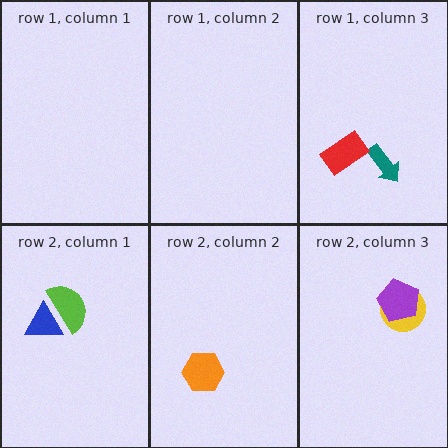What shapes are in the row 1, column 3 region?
The teal arrow, the red rectangle.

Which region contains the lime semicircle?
The row 2, column 1 region.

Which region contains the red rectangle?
The row 1, column 3 region.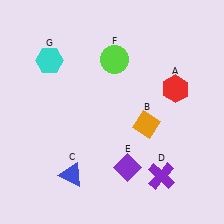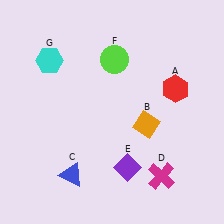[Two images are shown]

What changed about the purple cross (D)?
In Image 1, D is purple. In Image 2, it changed to magenta.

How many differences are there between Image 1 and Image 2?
There is 1 difference between the two images.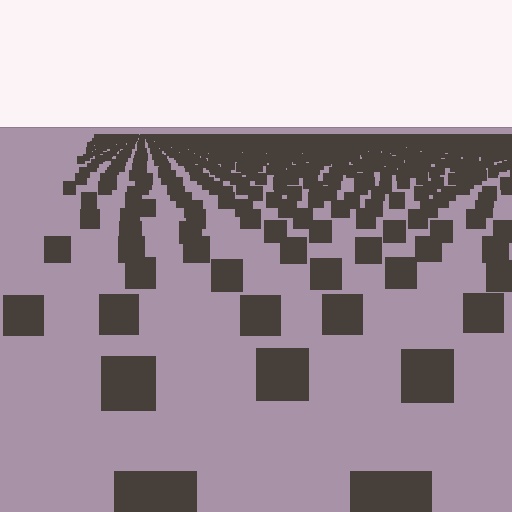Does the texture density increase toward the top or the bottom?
Density increases toward the top.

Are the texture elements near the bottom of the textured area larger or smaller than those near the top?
Larger. Near the bottom, elements are closer to the viewer and appear at a bigger on-screen size.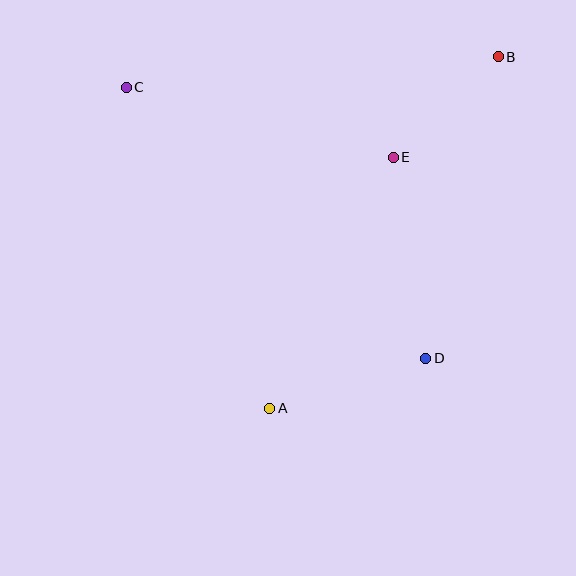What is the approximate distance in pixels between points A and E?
The distance between A and E is approximately 280 pixels.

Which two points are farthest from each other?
Points A and B are farthest from each other.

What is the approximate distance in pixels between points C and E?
The distance between C and E is approximately 276 pixels.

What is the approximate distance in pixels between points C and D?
The distance between C and D is approximately 404 pixels.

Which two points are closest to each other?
Points B and E are closest to each other.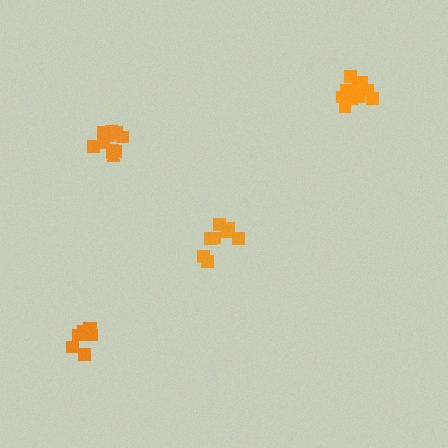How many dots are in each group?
Group 1: 10 dots, Group 2: 8 dots, Group 3: 8 dots, Group 4: 11 dots (37 total).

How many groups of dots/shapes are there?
There are 4 groups.